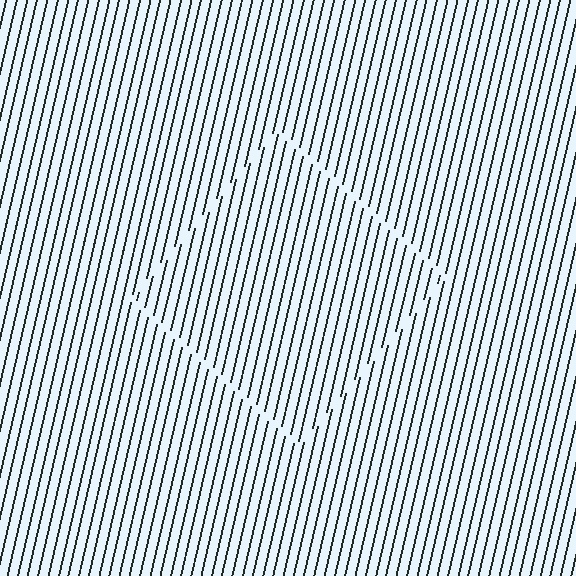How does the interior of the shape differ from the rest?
The interior of the shape contains the same grating, shifted by half a period — the contour is defined by the phase discontinuity where line-ends from the inner and outer gratings abut.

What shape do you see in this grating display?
An illusory square. The interior of the shape contains the same grating, shifted by half a period — the contour is defined by the phase discontinuity where line-ends from the inner and outer gratings abut.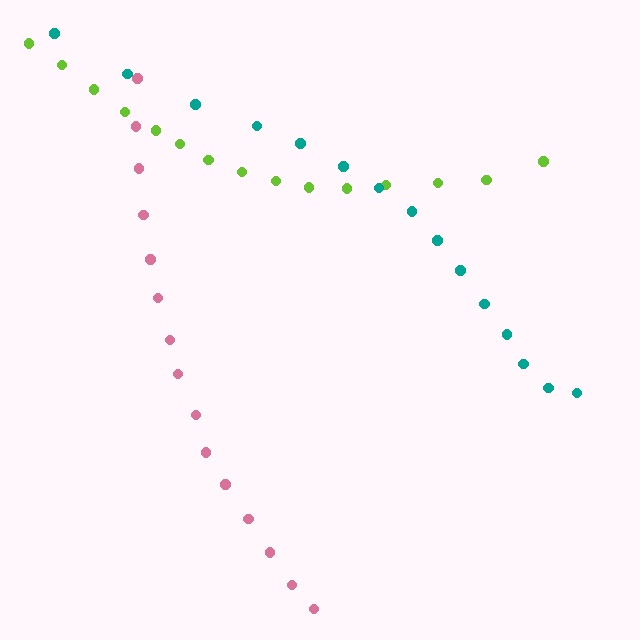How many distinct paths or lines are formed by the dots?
There are 3 distinct paths.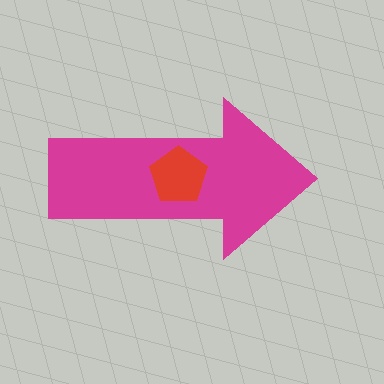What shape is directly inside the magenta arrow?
The red pentagon.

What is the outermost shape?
The magenta arrow.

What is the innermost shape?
The red pentagon.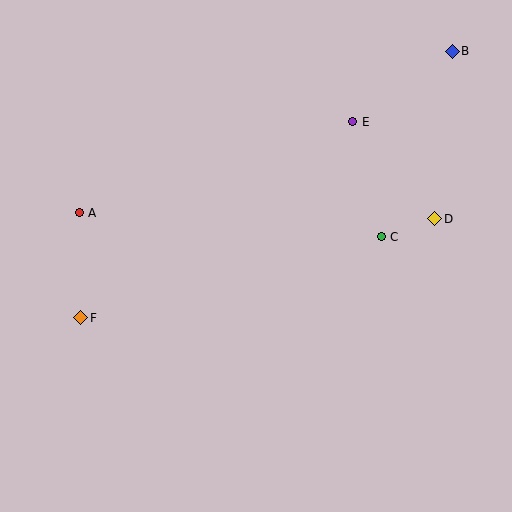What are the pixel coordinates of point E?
Point E is at (352, 122).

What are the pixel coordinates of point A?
Point A is at (79, 213).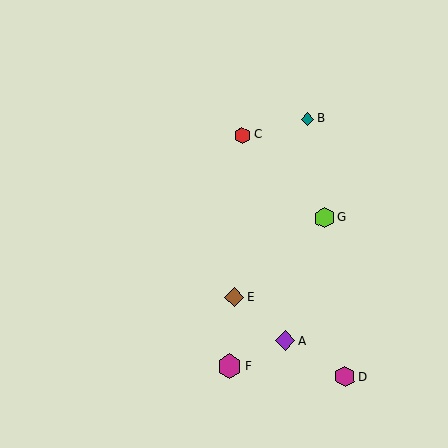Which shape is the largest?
The magenta hexagon (labeled F) is the largest.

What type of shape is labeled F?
Shape F is a magenta hexagon.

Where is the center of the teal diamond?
The center of the teal diamond is at (308, 119).